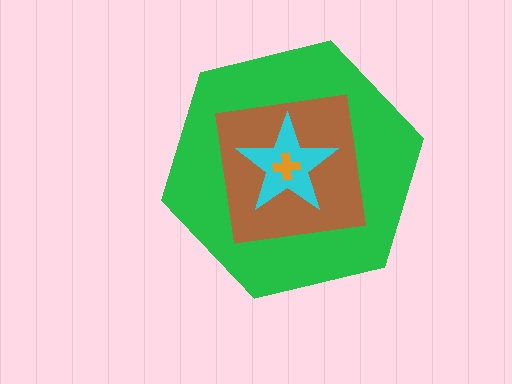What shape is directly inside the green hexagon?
The brown square.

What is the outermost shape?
The green hexagon.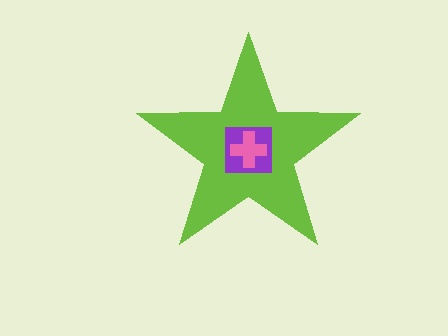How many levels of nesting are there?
3.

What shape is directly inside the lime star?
The purple square.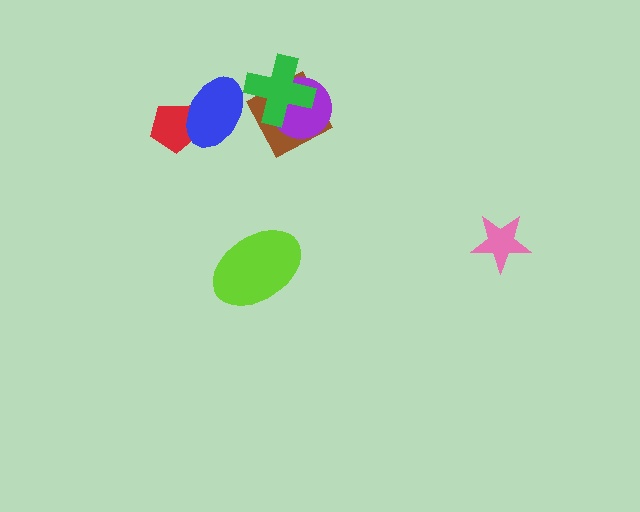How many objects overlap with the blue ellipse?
1 object overlaps with the blue ellipse.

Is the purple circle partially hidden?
Yes, it is partially covered by another shape.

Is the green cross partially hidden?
No, no other shape covers it.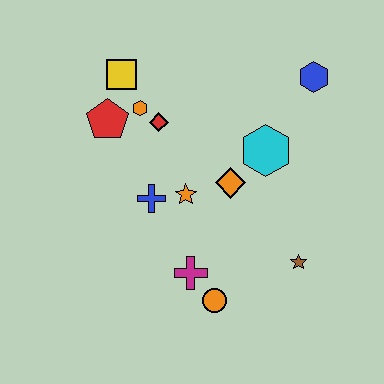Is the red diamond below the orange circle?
No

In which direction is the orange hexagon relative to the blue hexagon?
The orange hexagon is to the left of the blue hexagon.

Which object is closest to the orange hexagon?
The red diamond is closest to the orange hexagon.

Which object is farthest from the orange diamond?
The yellow square is farthest from the orange diamond.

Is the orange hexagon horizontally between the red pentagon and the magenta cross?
Yes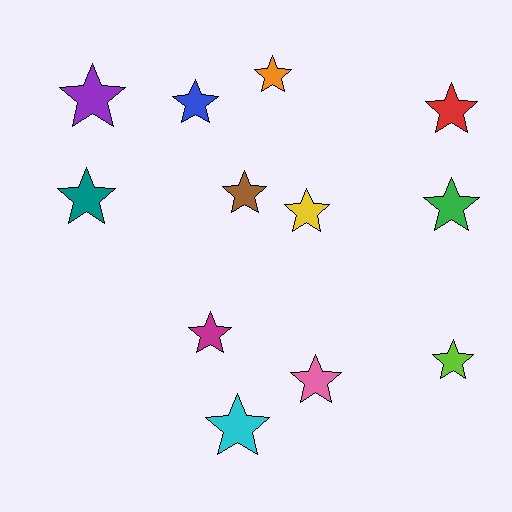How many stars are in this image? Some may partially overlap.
There are 12 stars.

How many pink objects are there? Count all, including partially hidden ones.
There is 1 pink object.